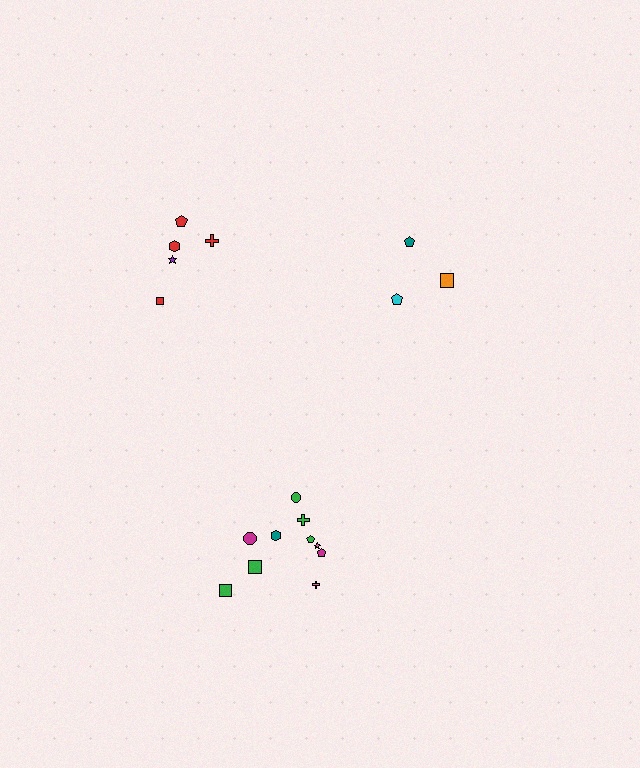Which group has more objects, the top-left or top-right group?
The top-left group.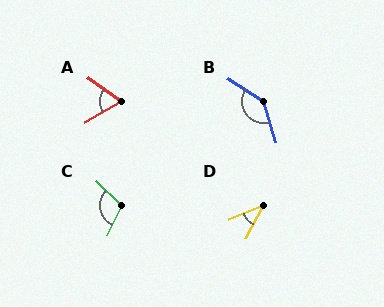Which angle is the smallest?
D, at approximately 40 degrees.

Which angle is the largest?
B, at approximately 141 degrees.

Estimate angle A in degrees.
Approximately 66 degrees.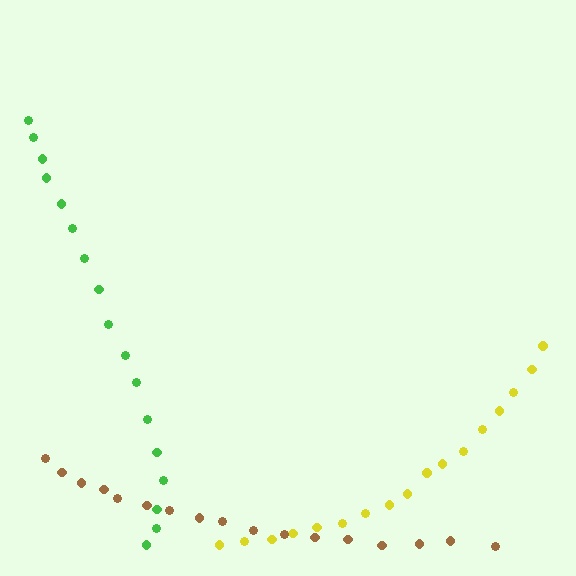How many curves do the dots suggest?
There are 3 distinct paths.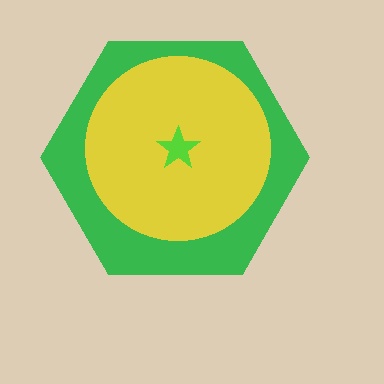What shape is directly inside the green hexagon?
The yellow circle.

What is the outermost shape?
The green hexagon.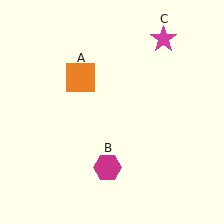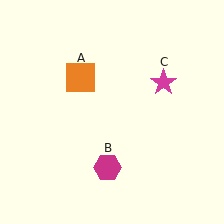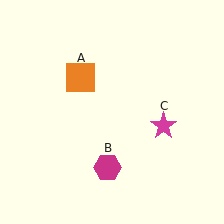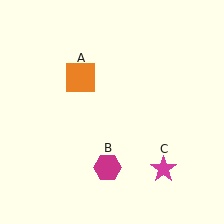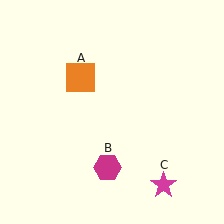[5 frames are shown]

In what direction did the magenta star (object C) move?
The magenta star (object C) moved down.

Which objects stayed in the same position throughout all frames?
Orange square (object A) and magenta hexagon (object B) remained stationary.